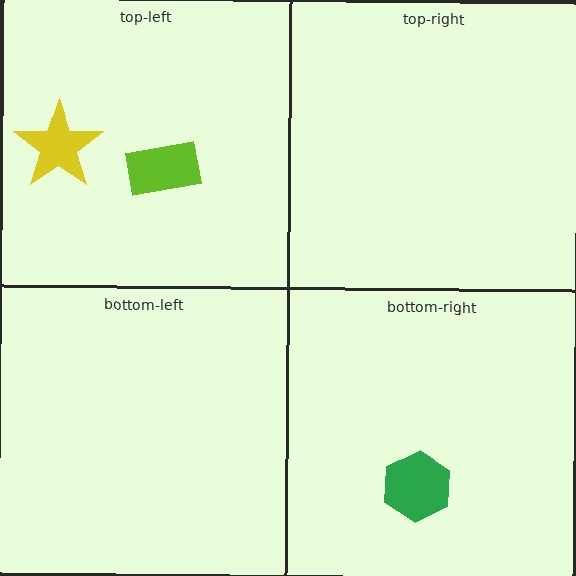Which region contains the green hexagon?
The bottom-right region.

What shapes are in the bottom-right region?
The green hexagon.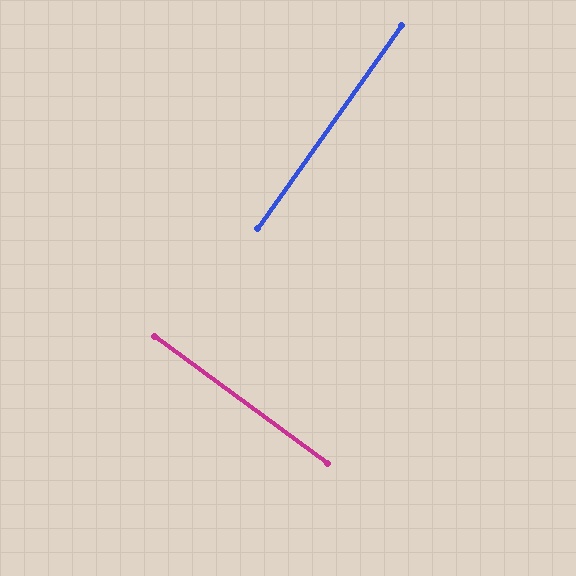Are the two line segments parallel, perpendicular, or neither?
Perpendicular — they meet at approximately 89°.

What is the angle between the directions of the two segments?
Approximately 89 degrees.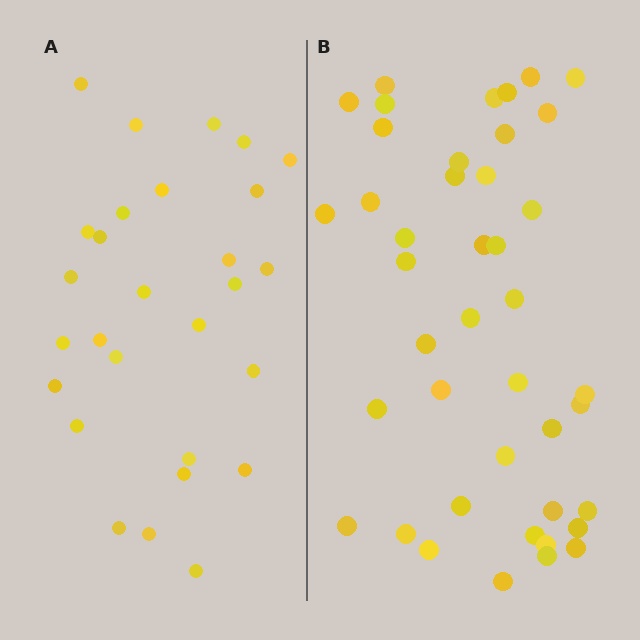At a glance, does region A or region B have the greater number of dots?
Region B (the right region) has more dots.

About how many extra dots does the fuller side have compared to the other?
Region B has approximately 15 more dots than region A.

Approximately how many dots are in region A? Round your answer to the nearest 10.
About 30 dots. (The exact count is 28, which rounds to 30.)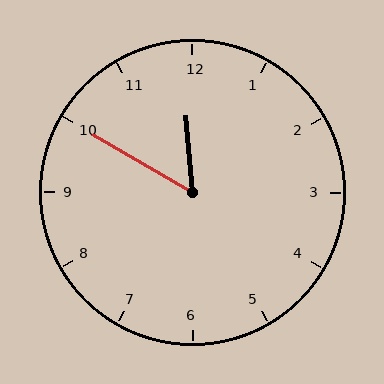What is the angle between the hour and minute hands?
Approximately 55 degrees.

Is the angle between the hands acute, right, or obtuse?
It is acute.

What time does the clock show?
11:50.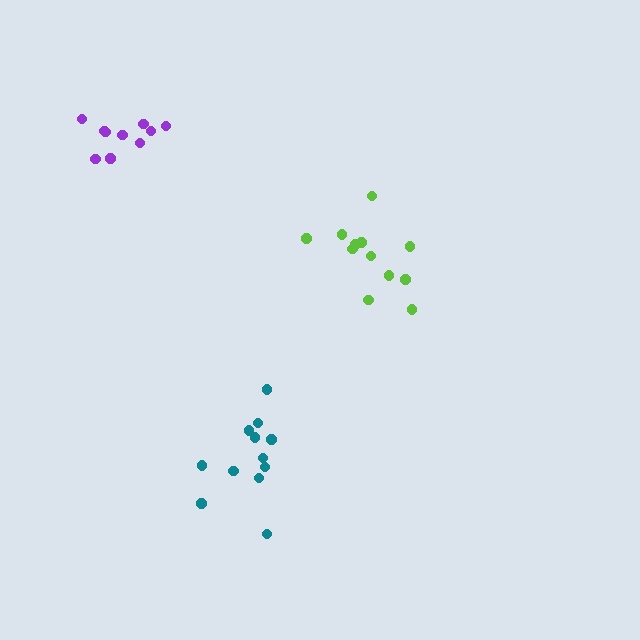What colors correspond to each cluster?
The clusters are colored: lime, teal, purple.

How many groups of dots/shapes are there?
There are 3 groups.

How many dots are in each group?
Group 1: 12 dots, Group 2: 12 dots, Group 3: 10 dots (34 total).